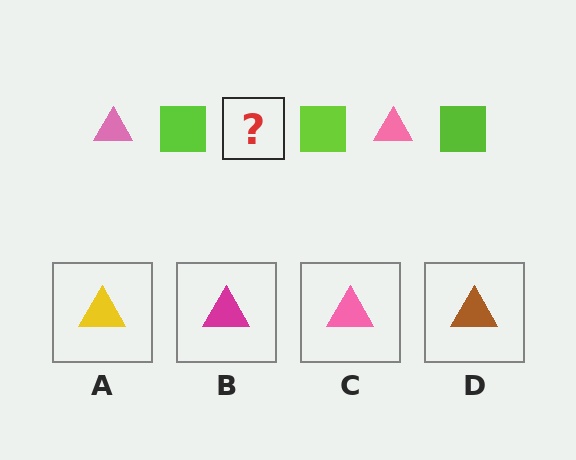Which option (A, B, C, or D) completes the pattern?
C.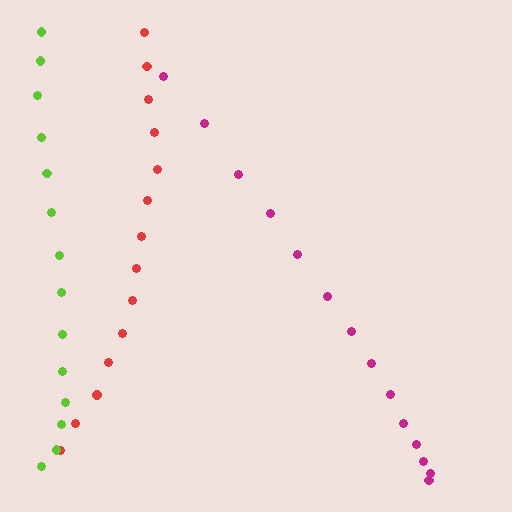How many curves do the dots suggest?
There are 3 distinct paths.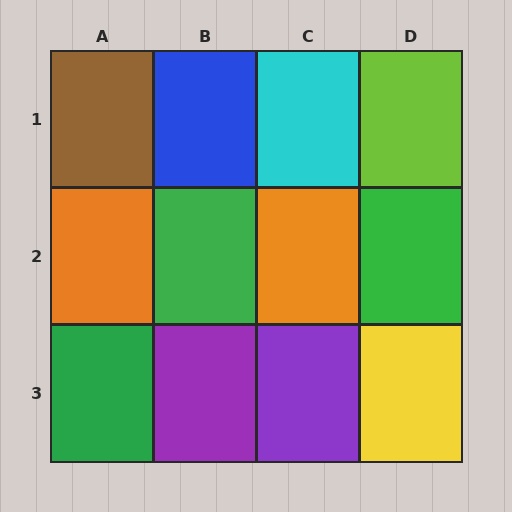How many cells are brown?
1 cell is brown.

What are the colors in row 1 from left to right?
Brown, blue, cyan, lime.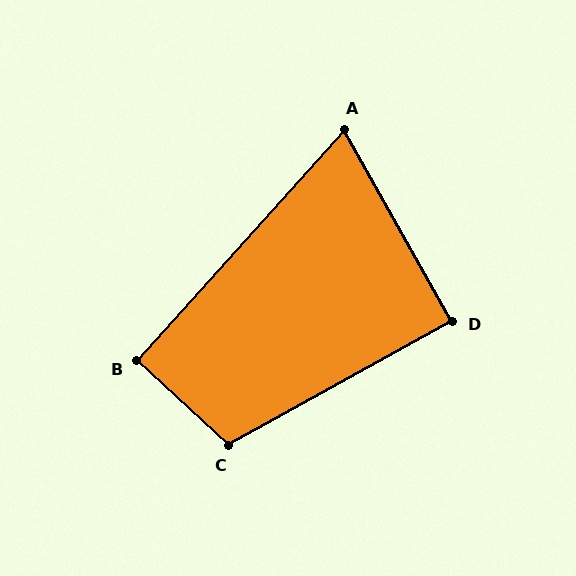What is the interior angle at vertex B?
Approximately 90 degrees (approximately right).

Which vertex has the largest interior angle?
C, at approximately 108 degrees.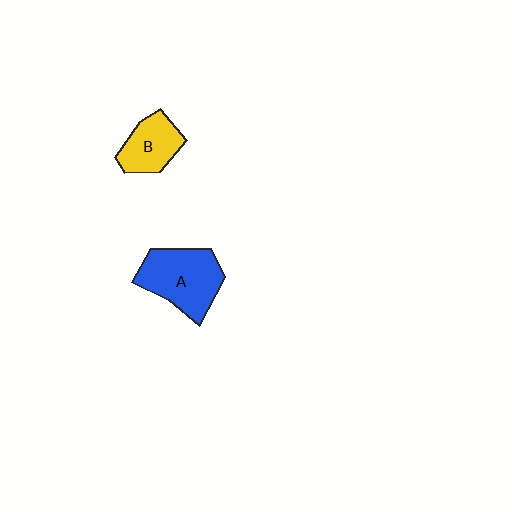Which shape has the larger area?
Shape A (blue).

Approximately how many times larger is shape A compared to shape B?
Approximately 1.6 times.